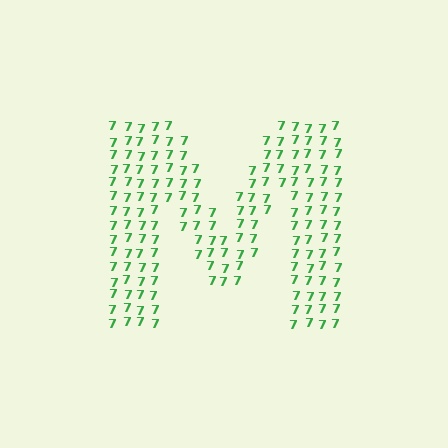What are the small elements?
The small elements are digit 7's.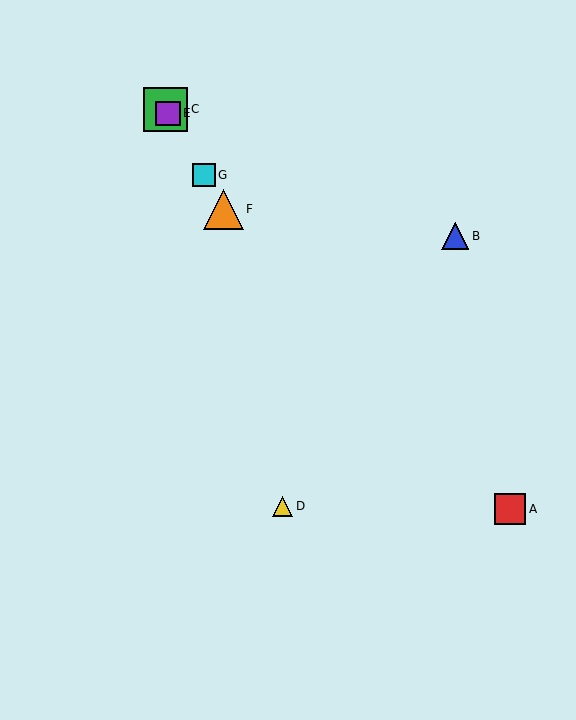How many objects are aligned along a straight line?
4 objects (C, E, F, G) are aligned along a straight line.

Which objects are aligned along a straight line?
Objects C, E, F, G are aligned along a straight line.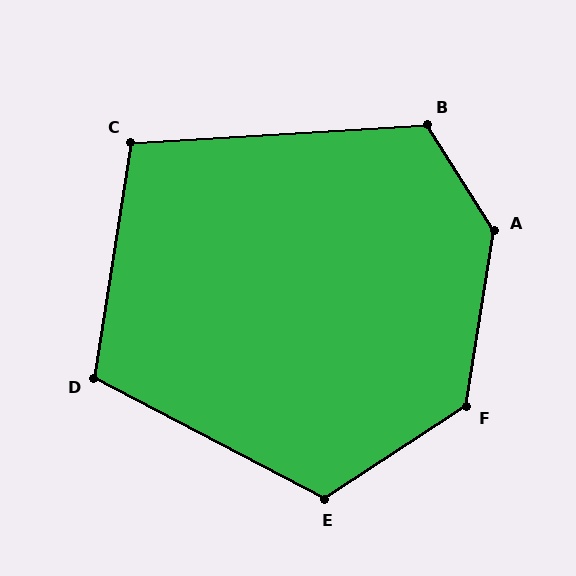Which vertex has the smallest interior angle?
C, at approximately 102 degrees.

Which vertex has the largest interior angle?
A, at approximately 138 degrees.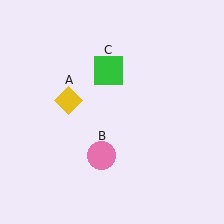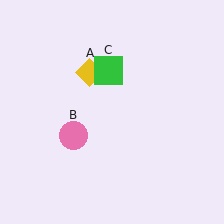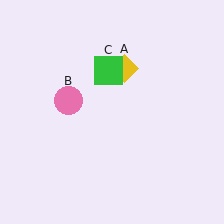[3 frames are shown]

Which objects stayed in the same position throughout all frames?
Green square (object C) remained stationary.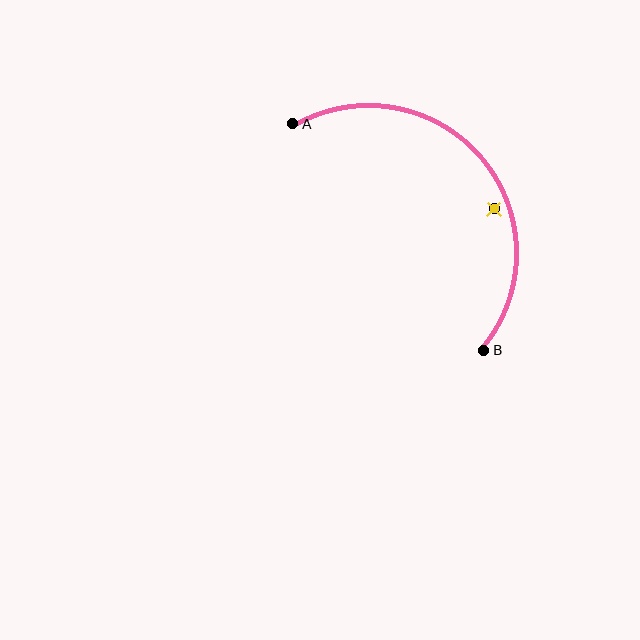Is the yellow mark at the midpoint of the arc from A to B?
No — the yellow mark does not lie on the arc at all. It sits slightly inside the curve.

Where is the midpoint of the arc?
The arc midpoint is the point on the curve farthest from the straight line joining A and B. It sits above and to the right of that line.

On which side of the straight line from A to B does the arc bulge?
The arc bulges above and to the right of the straight line connecting A and B.